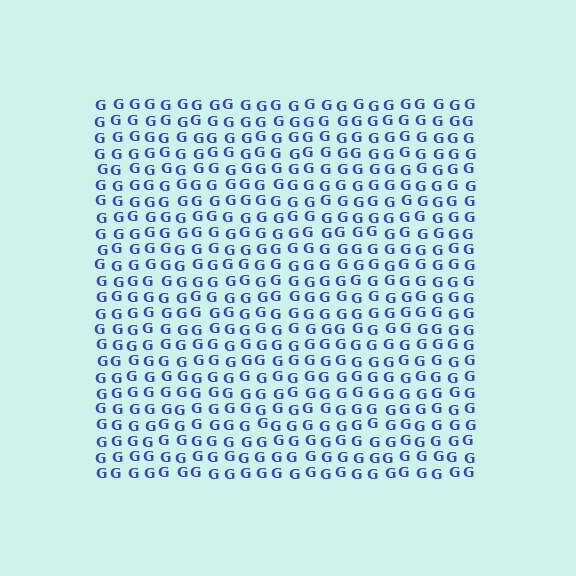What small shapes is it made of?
It is made of small letter G's.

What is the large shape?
The large shape is a square.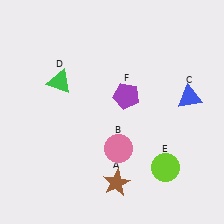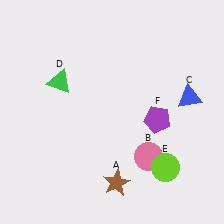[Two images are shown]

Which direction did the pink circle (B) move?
The pink circle (B) moved right.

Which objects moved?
The objects that moved are: the pink circle (B), the purple pentagon (F).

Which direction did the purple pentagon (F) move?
The purple pentagon (F) moved right.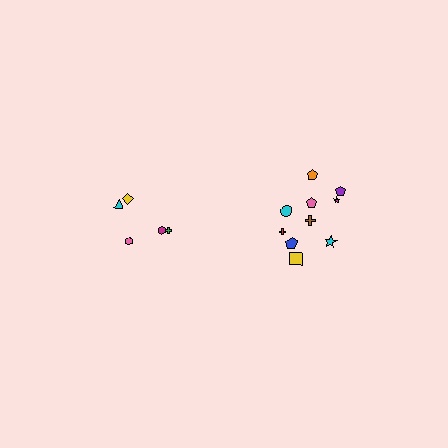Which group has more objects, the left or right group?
The right group.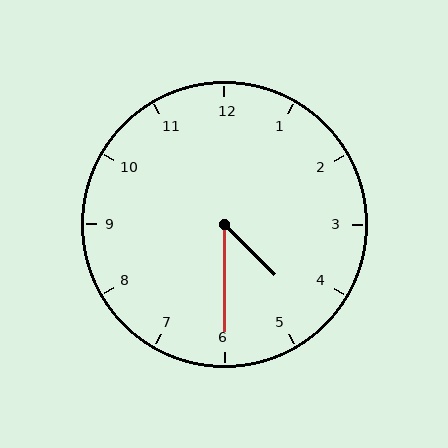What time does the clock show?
4:30.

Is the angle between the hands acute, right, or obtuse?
It is acute.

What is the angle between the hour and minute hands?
Approximately 45 degrees.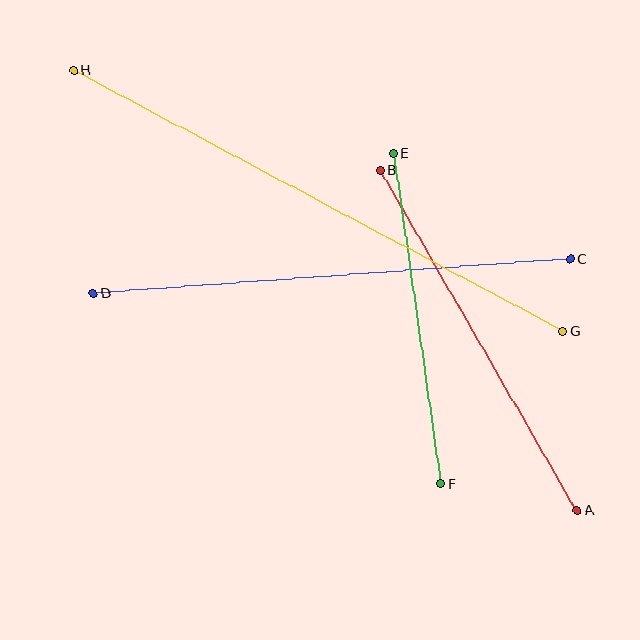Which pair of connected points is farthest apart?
Points G and H are farthest apart.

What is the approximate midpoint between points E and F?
The midpoint is at approximately (417, 318) pixels.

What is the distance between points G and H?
The distance is approximately 554 pixels.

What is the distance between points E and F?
The distance is approximately 333 pixels.